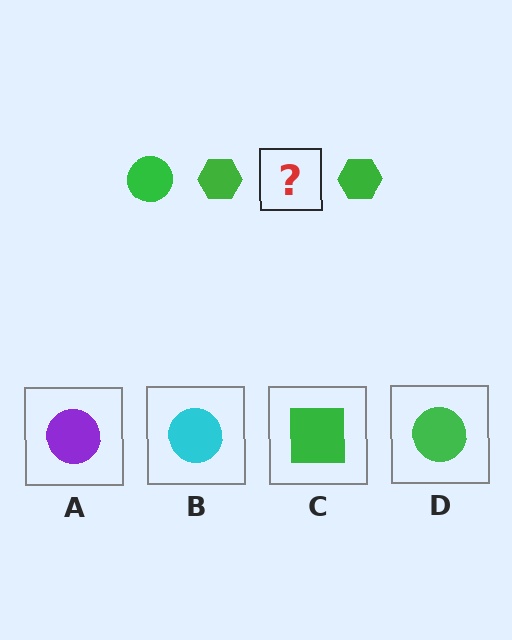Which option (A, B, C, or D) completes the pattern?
D.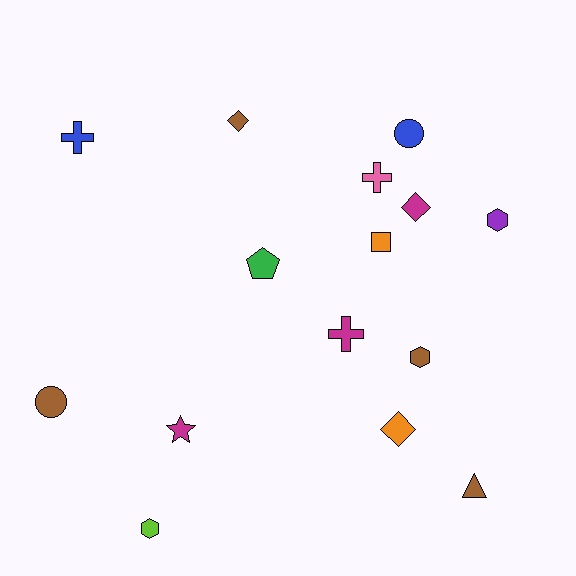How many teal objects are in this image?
There are no teal objects.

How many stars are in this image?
There is 1 star.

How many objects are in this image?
There are 15 objects.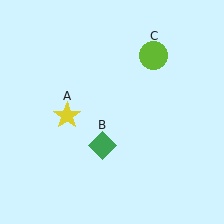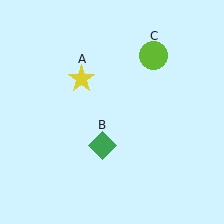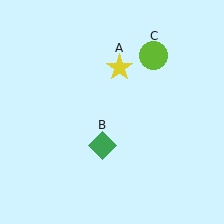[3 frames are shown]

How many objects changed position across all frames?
1 object changed position: yellow star (object A).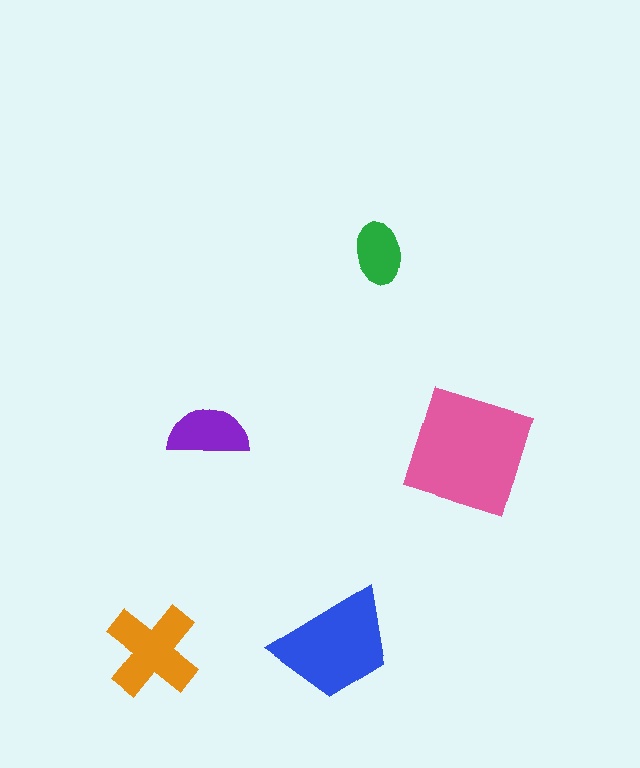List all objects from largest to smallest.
The pink square, the blue trapezoid, the orange cross, the purple semicircle, the green ellipse.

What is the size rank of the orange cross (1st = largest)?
3rd.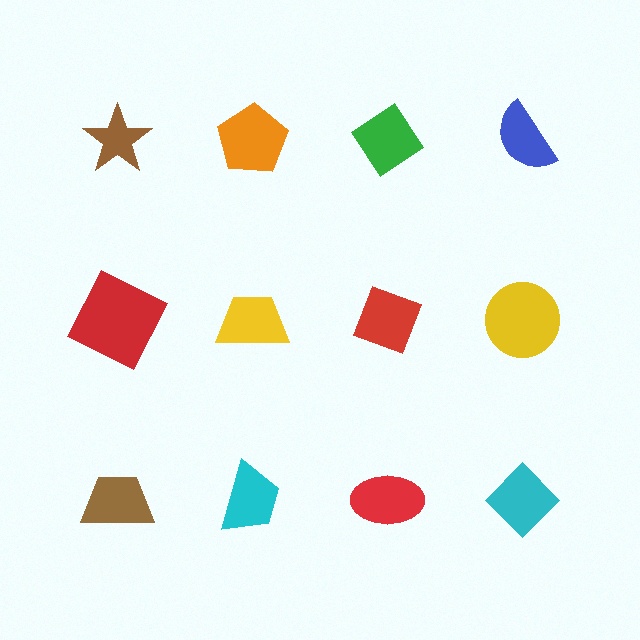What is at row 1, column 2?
An orange pentagon.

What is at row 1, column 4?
A blue semicircle.